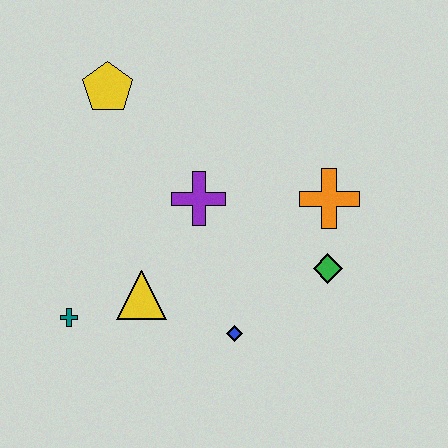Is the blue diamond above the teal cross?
No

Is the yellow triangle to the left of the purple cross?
Yes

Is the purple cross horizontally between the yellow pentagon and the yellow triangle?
No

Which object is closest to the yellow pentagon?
The purple cross is closest to the yellow pentagon.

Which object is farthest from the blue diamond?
The yellow pentagon is farthest from the blue diamond.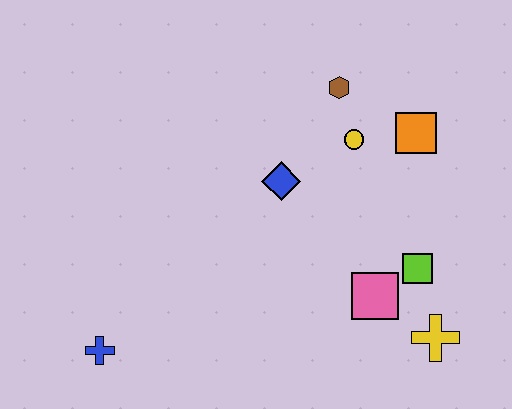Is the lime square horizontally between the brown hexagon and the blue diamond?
No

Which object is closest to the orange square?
The yellow circle is closest to the orange square.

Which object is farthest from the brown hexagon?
The blue cross is farthest from the brown hexagon.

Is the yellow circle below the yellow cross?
No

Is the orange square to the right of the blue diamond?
Yes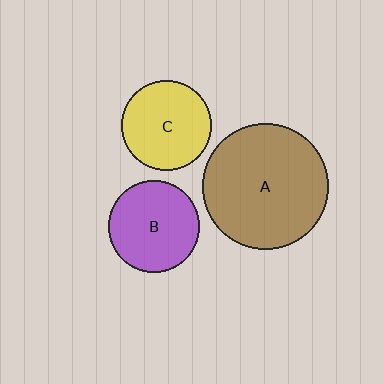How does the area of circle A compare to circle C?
Approximately 2.0 times.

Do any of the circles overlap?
No, none of the circles overlap.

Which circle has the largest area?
Circle A (brown).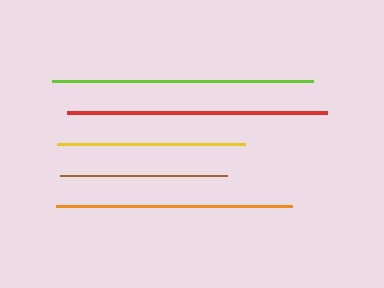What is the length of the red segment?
The red segment is approximately 259 pixels long.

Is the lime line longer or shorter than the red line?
The lime line is longer than the red line.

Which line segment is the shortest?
The brown line is the shortest at approximately 167 pixels.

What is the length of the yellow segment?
The yellow segment is approximately 188 pixels long.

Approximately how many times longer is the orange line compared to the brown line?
The orange line is approximately 1.4 times the length of the brown line.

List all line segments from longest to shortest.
From longest to shortest: lime, red, orange, yellow, brown.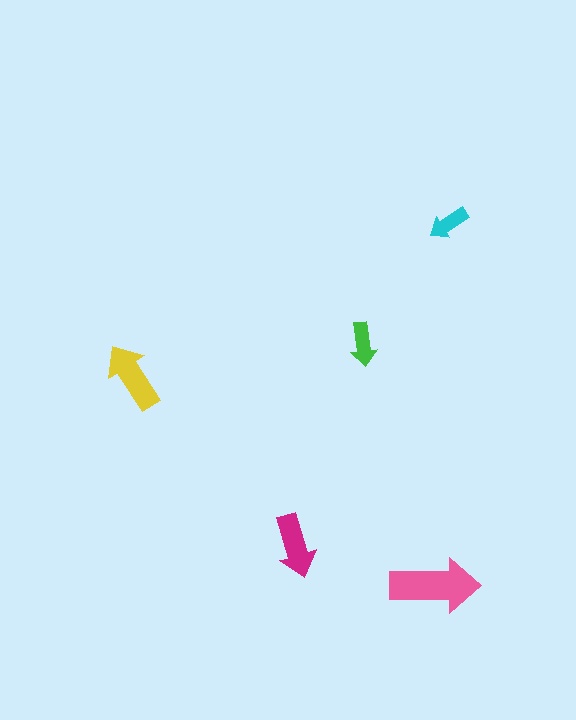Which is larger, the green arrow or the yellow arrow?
The yellow one.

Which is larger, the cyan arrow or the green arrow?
The green one.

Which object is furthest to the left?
The yellow arrow is leftmost.